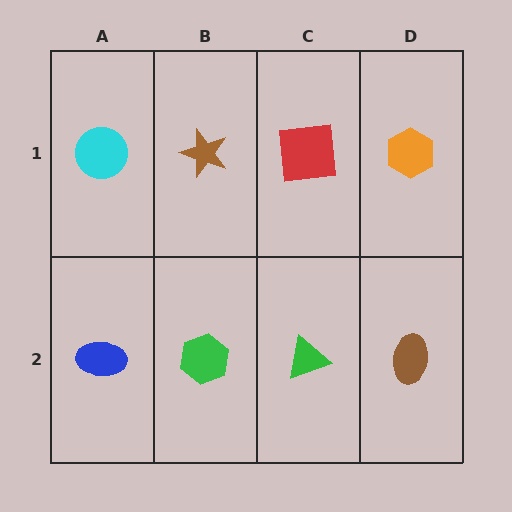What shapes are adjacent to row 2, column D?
An orange hexagon (row 1, column D), a green triangle (row 2, column C).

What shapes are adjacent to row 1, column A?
A blue ellipse (row 2, column A), a brown star (row 1, column B).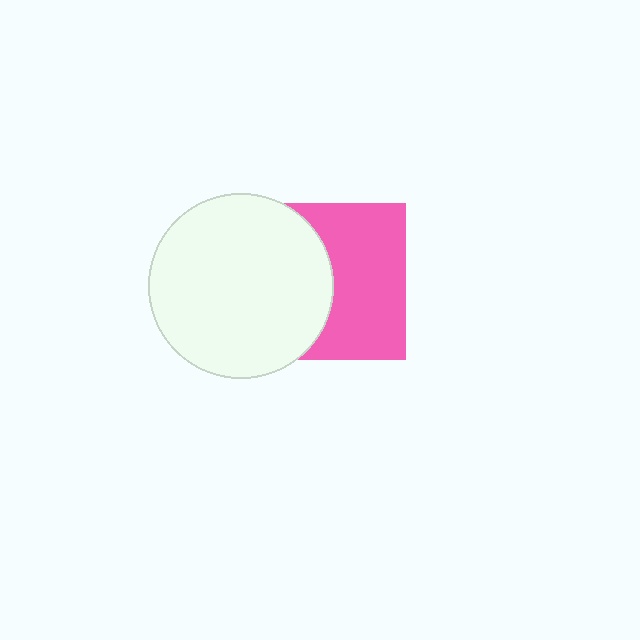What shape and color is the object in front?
The object in front is a white circle.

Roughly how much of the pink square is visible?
About half of it is visible (roughly 54%).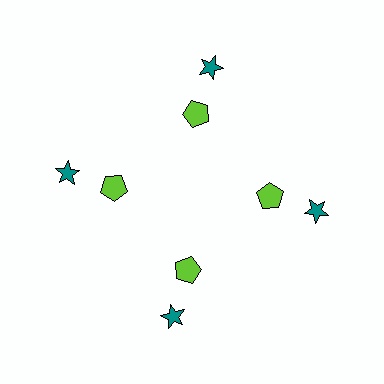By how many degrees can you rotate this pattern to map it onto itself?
The pattern maps onto itself every 90 degrees of rotation.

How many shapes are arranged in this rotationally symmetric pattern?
There are 8 shapes, arranged in 4 groups of 2.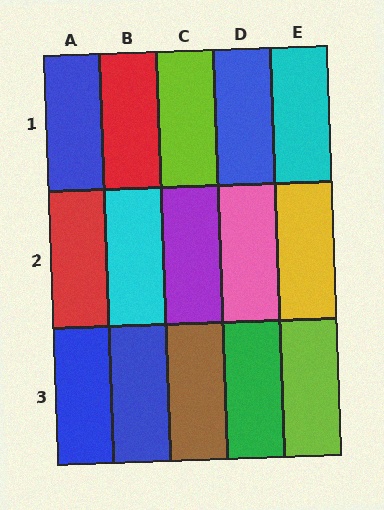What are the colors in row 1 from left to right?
Blue, red, lime, blue, cyan.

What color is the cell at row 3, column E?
Lime.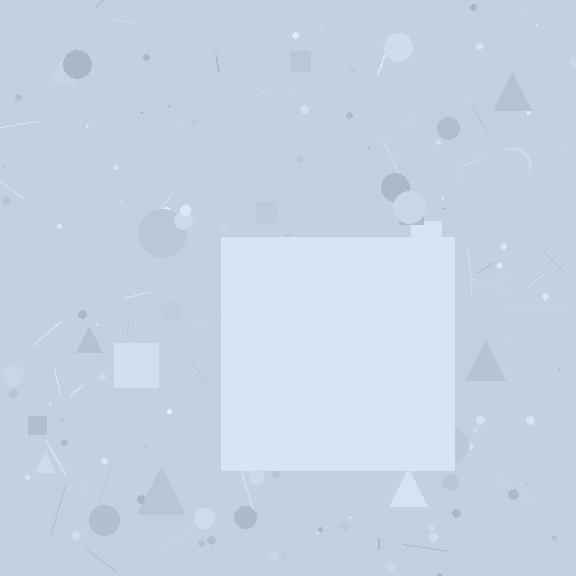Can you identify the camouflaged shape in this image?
The camouflaged shape is a square.